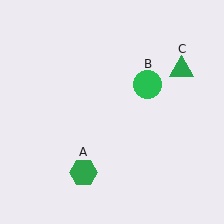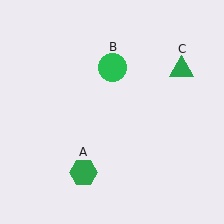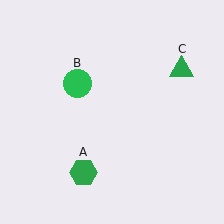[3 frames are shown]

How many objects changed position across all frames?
1 object changed position: green circle (object B).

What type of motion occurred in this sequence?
The green circle (object B) rotated counterclockwise around the center of the scene.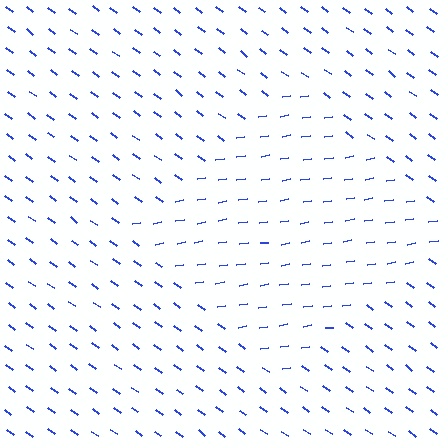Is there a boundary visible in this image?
Yes, there is a texture boundary formed by a change in line orientation.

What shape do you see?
I see a diamond.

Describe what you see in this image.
The image is filled with small blue line segments. A diamond region in the image has lines oriented differently from the surrounding lines, creating a visible texture boundary.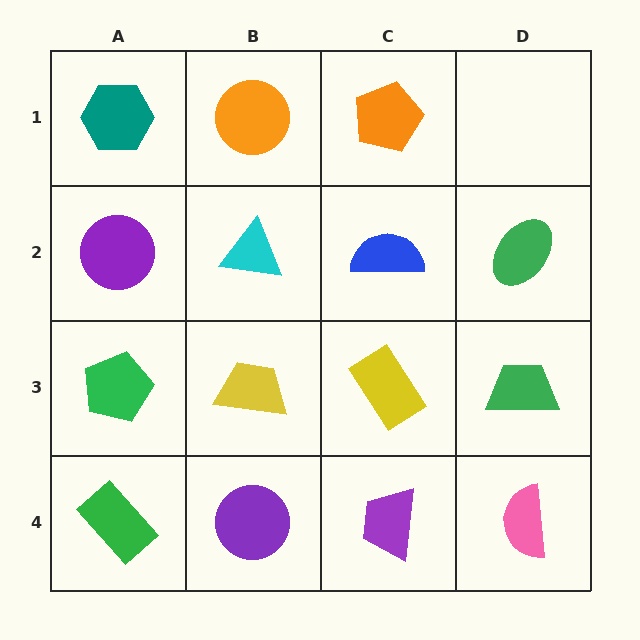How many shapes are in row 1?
3 shapes.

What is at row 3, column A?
A green pentagon.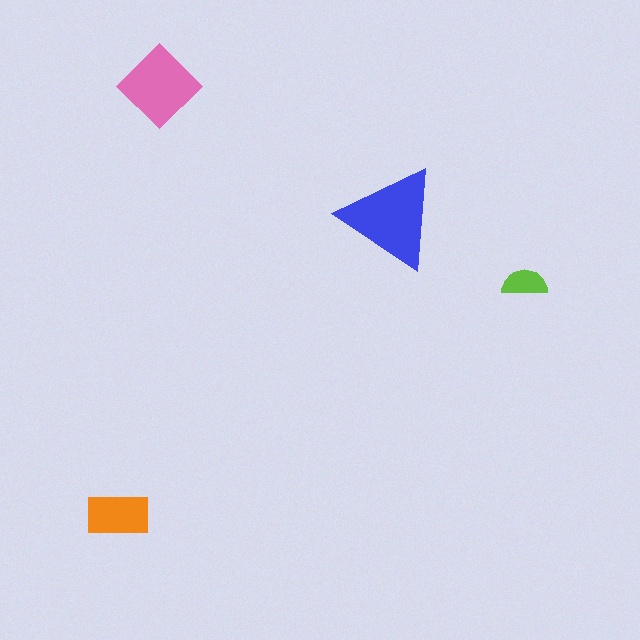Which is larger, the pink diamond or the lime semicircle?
The pink diamond.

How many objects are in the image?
There are 4 objects in the image.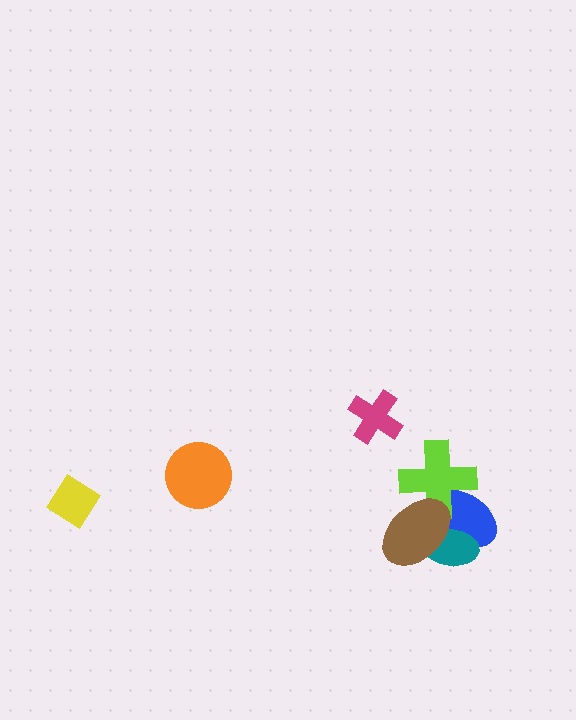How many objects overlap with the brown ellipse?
3 objects overlap with the brown ellipse.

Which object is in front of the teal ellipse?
The brown ellipse is in front of the teal ellipse.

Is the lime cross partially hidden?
Yes, it is partially covered by another shape.